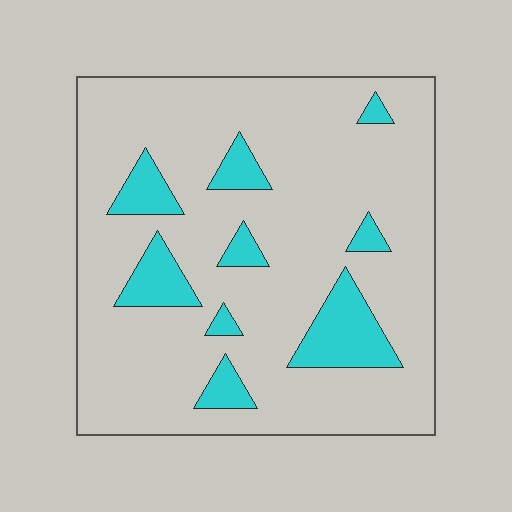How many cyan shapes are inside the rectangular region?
9.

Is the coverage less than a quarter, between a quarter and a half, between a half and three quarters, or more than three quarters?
Less than a quarter.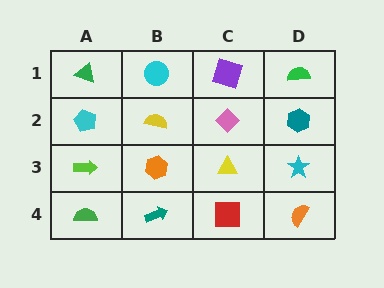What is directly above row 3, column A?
A cyan pentagon.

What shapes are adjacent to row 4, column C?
A yellow triangle (row 3, column C), a teal arrow (row 4, column B), an orange semicircle (row 4, column D).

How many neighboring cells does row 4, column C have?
3.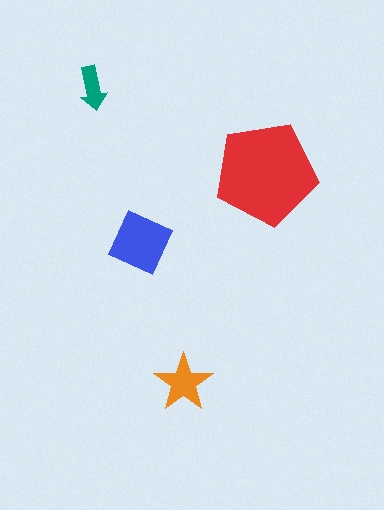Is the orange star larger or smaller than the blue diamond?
Smaller.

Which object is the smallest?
The teal arrow.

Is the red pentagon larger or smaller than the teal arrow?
Larger.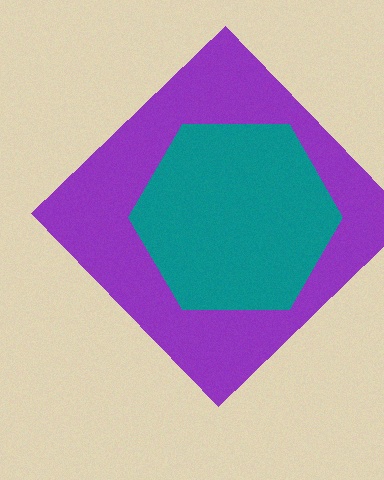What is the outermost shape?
The purple diamond.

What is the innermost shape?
The teal hexagon.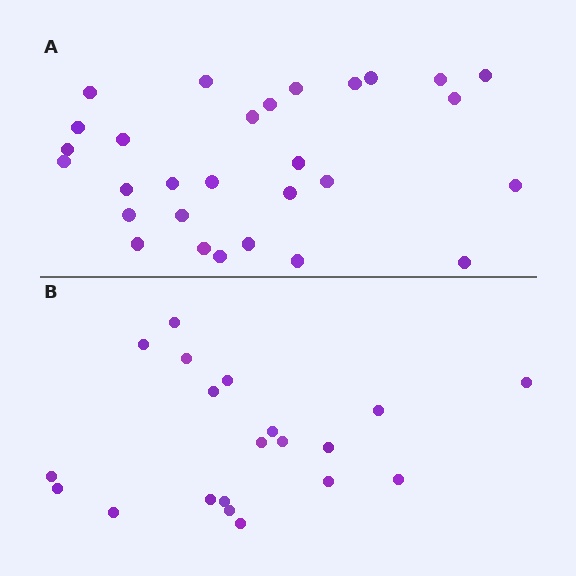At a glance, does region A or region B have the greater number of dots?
Region A (the top region) has more dots.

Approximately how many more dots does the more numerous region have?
Region A has roughly 8 or so more dots than region B.